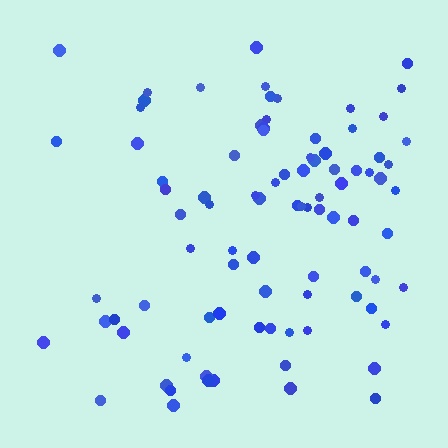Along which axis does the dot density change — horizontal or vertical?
Horizontal.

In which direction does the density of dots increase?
From left to right, with the right side densest.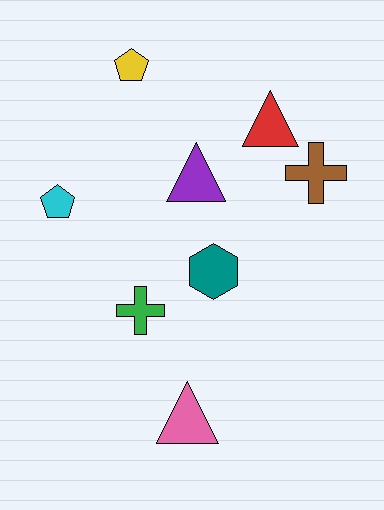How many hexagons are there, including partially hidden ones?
There is 1 hexagon.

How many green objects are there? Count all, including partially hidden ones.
There is 1 green object.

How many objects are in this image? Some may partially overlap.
There are 8 objects.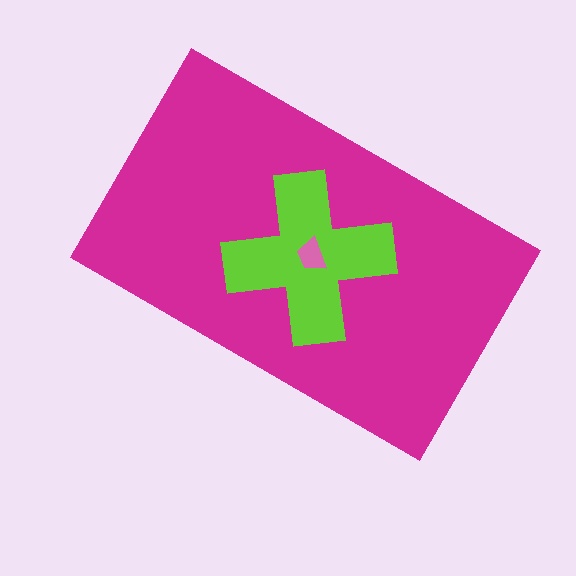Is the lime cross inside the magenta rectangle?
Yes.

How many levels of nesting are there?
3.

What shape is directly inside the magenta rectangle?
The lime cross.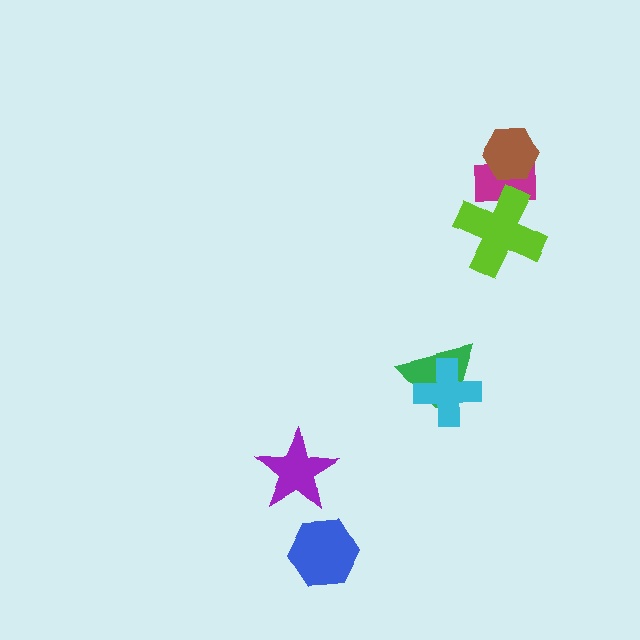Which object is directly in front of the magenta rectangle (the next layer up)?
The brown hexagon is directly in front of the magenta rectangle.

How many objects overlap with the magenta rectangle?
2 objects overlap with the magenta rectangle.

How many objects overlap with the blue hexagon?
0 objects overlap with the blue hexagon.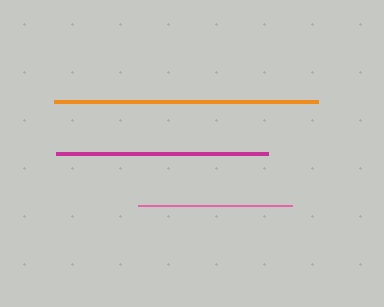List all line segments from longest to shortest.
From longest to shortest: orange, magenta, pink.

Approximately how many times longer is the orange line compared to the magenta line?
The orange line is approximately 1.2 times the length of the magenta line.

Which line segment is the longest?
The orange line is the longest at approximately 263 pixels.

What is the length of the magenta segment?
The magenta segment is approximately 212 pixels long.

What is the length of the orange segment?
The orange segment is approximately 263 pixels long.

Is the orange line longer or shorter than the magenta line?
The orange line is longer than the magenta line.